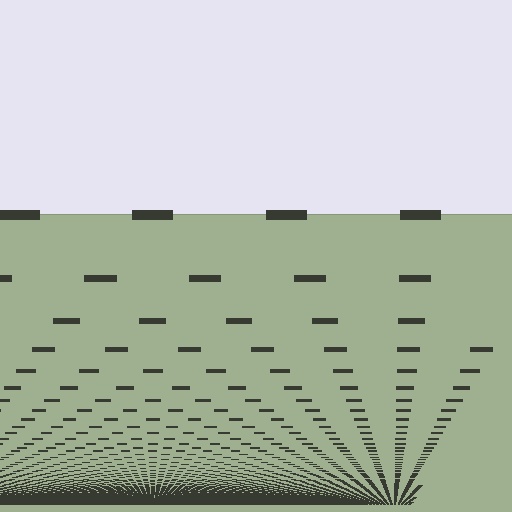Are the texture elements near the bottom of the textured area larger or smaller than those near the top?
Smaller. The gradient is inverted — elements near the bottom are smaller and denser.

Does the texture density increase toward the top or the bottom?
Density increases toward the bottom.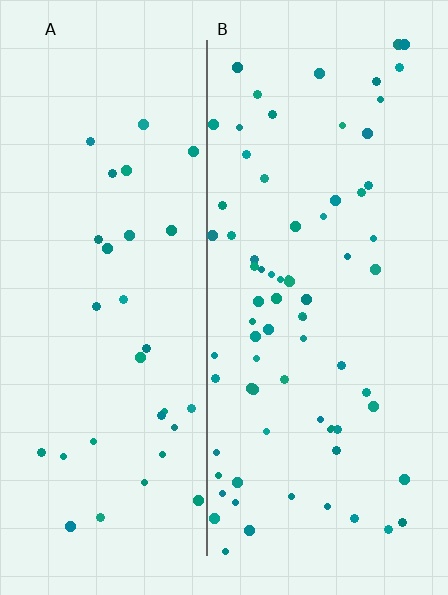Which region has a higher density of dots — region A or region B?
B (the right).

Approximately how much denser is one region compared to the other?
Approximately 2.3× — region B over region A.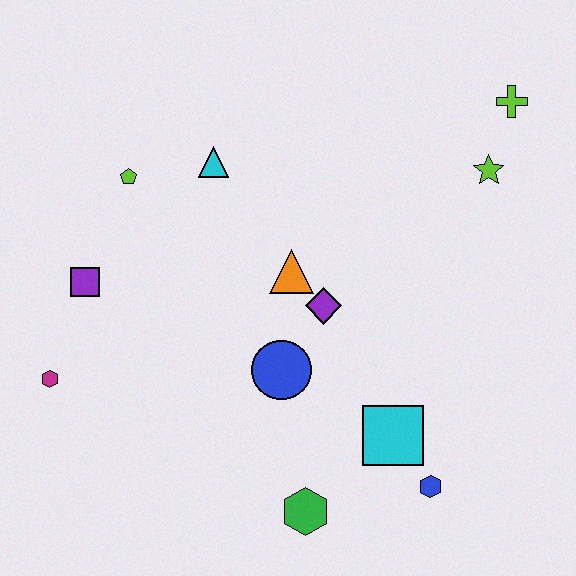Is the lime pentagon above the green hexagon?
Yes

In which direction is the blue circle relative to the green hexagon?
The blue circle is above the green hexagon.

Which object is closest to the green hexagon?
The cyan square is closest to the green hexagon.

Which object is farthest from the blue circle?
The lime cross is farthest from the blue circle.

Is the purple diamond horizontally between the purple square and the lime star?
Yes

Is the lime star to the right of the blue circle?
Yes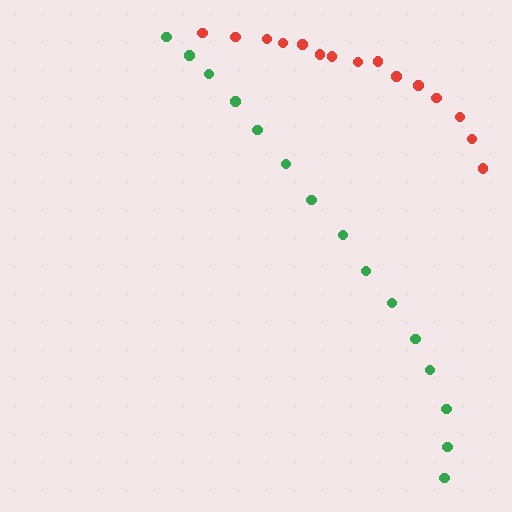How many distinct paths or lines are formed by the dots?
There are 2 distinct paths.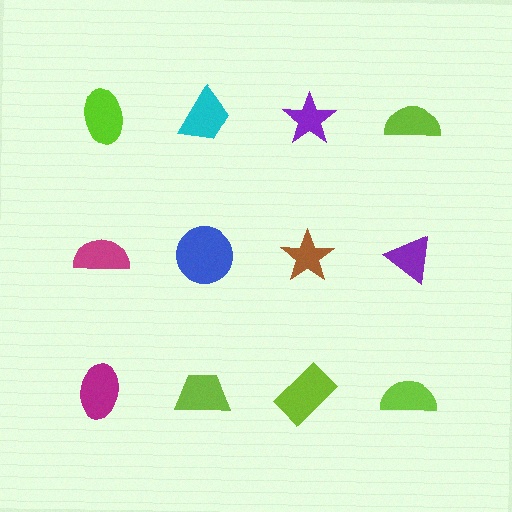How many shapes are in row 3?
4 shapes.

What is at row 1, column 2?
A cyan trapezoid.